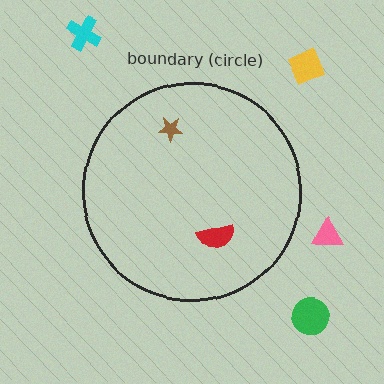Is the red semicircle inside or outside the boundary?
Inside.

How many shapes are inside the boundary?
2 inside, 4 outside.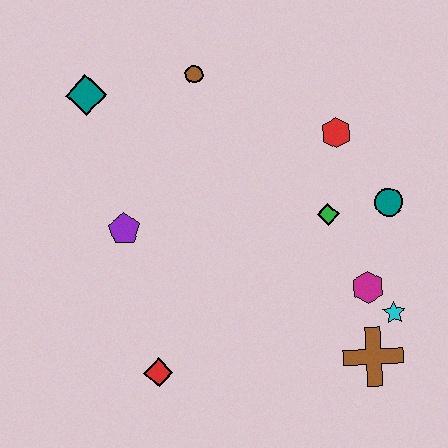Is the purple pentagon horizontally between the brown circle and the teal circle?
No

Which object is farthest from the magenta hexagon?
The teal diamond is farthest from the magenta hexagon.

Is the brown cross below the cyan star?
Yes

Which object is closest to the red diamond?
The purple pentagon is closest to the red diamond.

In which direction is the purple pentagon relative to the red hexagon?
The purple pentagon is to the left of the red hexagon.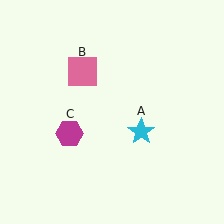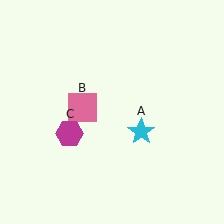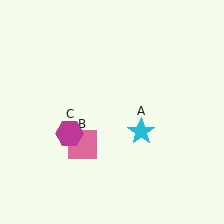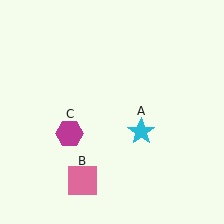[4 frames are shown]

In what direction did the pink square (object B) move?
The pink square (object B) moved down.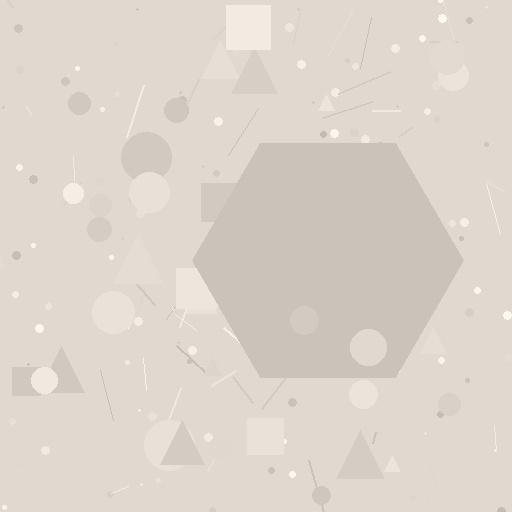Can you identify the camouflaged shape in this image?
The camouflaged shape is a hexagon.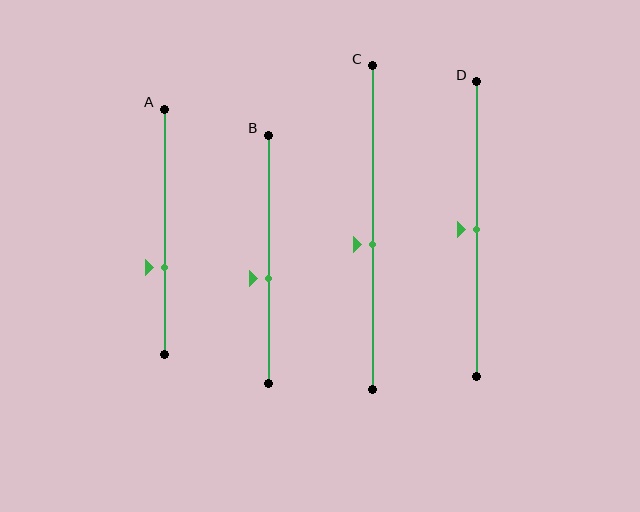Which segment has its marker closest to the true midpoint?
Segment D has its marker closest to the true midpoint.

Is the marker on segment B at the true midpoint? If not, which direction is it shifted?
No, the marker on segment B is shifted downward by about 8% of the segment length.